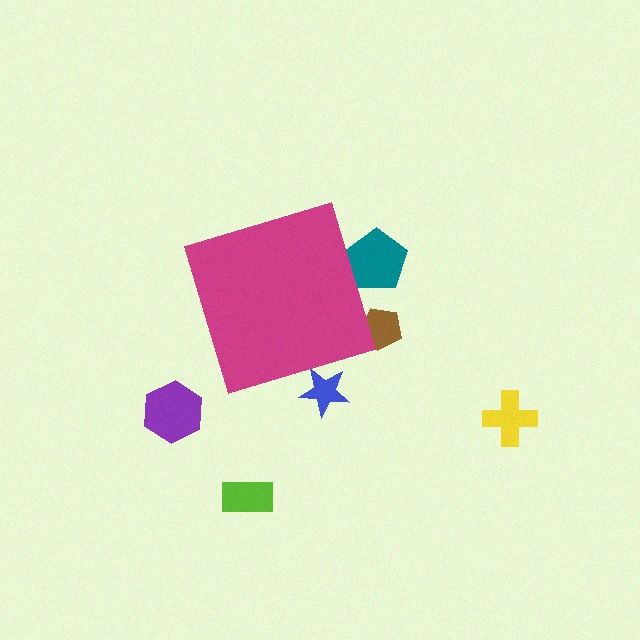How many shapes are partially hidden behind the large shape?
3 shapes are partially hidden.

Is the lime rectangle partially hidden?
No, the lime rectangle is fully visible.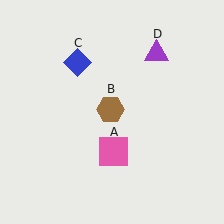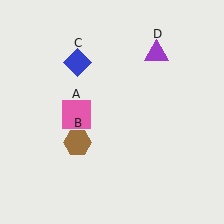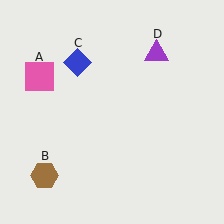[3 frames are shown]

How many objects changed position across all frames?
2 objects changed position: pink square (object A), brown hexagon (object B).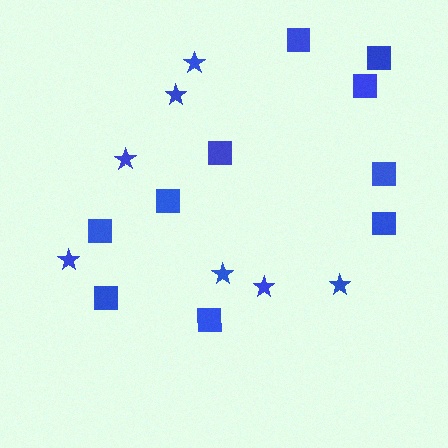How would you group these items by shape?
There are 2 groups: one group of stars (7) and one group of squares (10).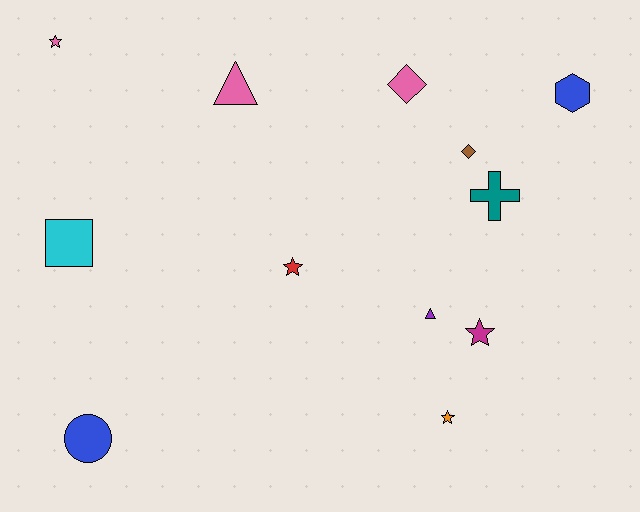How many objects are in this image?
There are 12 objects.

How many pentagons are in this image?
There are no pentagons.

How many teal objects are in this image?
There is 1 teal object.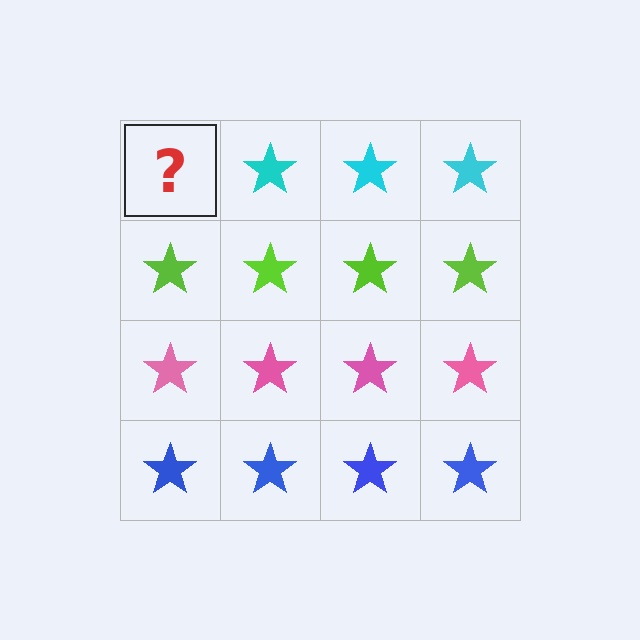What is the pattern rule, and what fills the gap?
The rule is that each row has a consistent color. The gap should be filled with a cyan star.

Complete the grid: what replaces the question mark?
The question mark should be replaced with a cyan star.